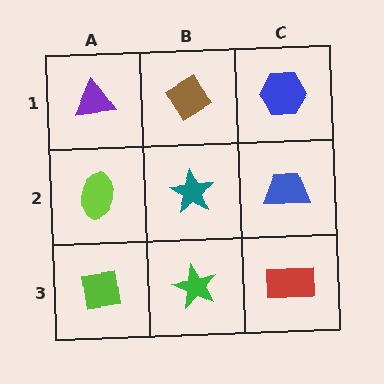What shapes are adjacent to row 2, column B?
A brown diamond (row 1, column B), a green star (row 3, column B), a lime ellipse (row 2, column A), a blue trapezoid (row 2, column C).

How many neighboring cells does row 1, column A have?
2.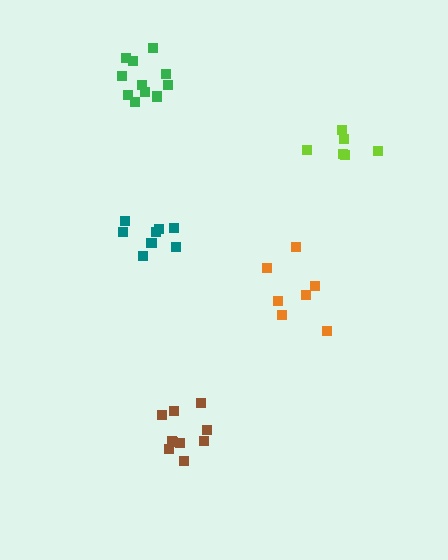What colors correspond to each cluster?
The clusters are colored: lime, brown, teal, green, orange.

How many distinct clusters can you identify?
There are 5 distinct clusters.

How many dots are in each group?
Group 1: 6 dots, Group 2: 10 dots, Group 3: 8 dots, Group 4: 11 dots, Group 5: 7 dots (42 total).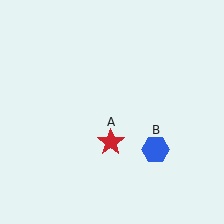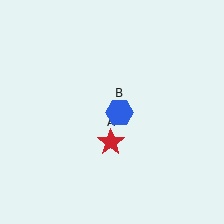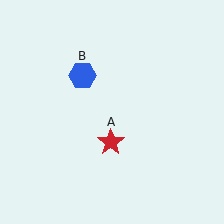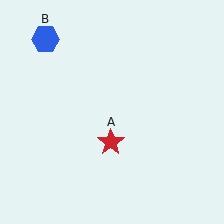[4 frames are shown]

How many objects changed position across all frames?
1 object changed position: blue hexagon (object B).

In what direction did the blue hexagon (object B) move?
The blue hexagon (object B) moved up and to the left.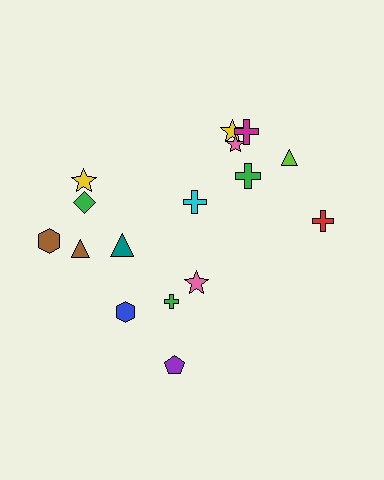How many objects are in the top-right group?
There are 8 objects.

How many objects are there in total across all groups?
There are 16 objects.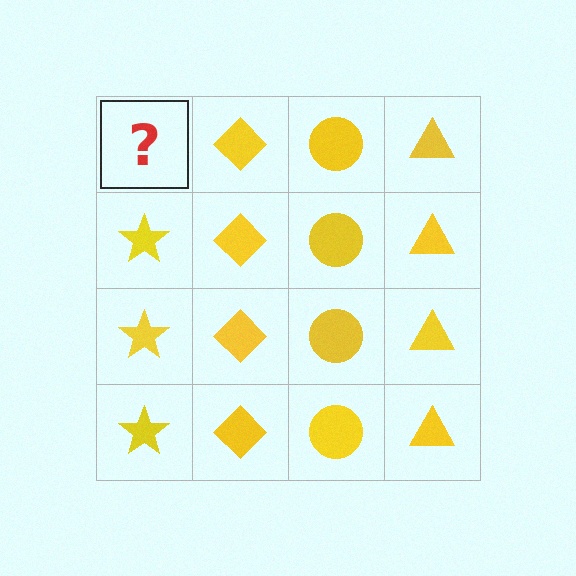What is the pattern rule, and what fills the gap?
The rule is that each column has a consistent shape. The gap should be filled with a yellow star.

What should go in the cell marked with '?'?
The missing cell should contain a yellow star.